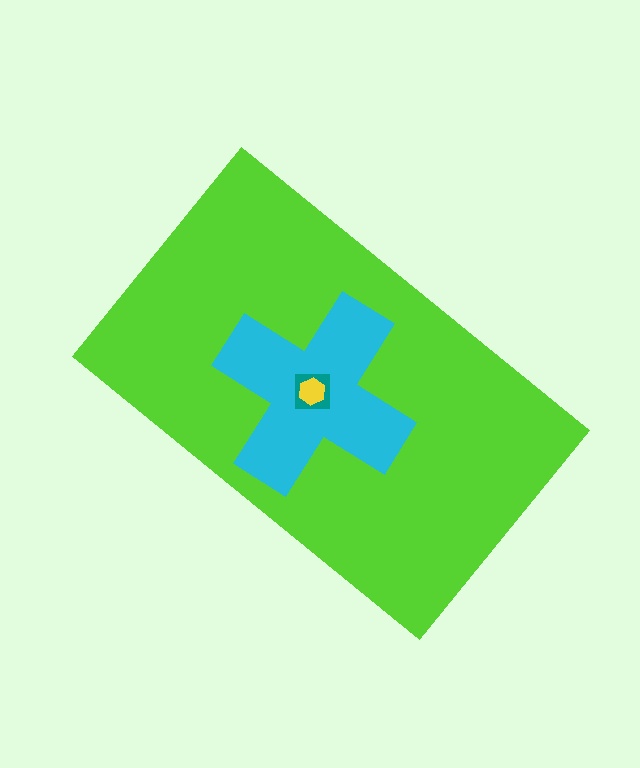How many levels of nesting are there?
4.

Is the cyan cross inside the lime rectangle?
Yes.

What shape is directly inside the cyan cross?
The teal square.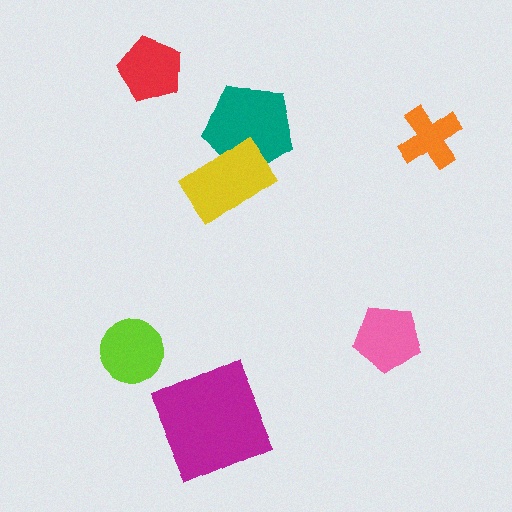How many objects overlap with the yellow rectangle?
1 object overlaps with the yellow rectangle.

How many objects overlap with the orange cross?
0 objects overlap with the orange cross.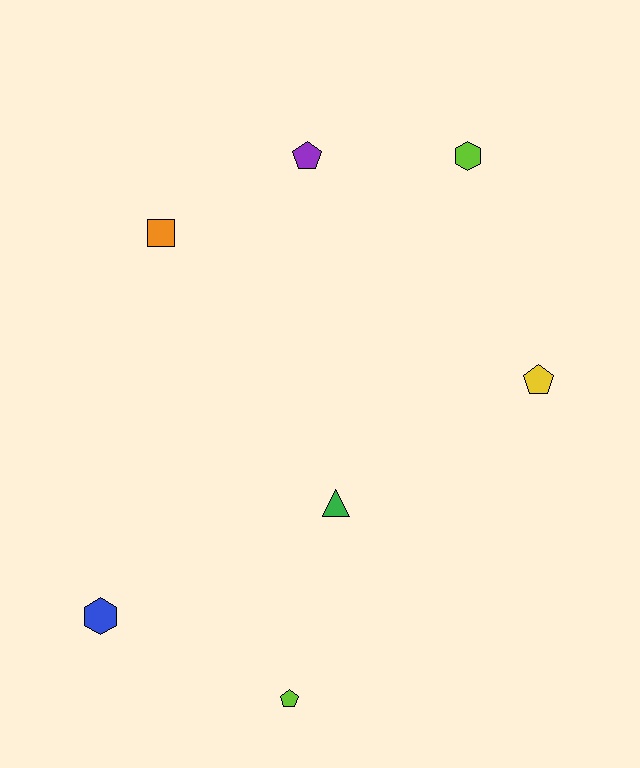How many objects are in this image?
There are 7 objects.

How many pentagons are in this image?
There are 3 pentagons.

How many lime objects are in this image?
There are 2 lime objects.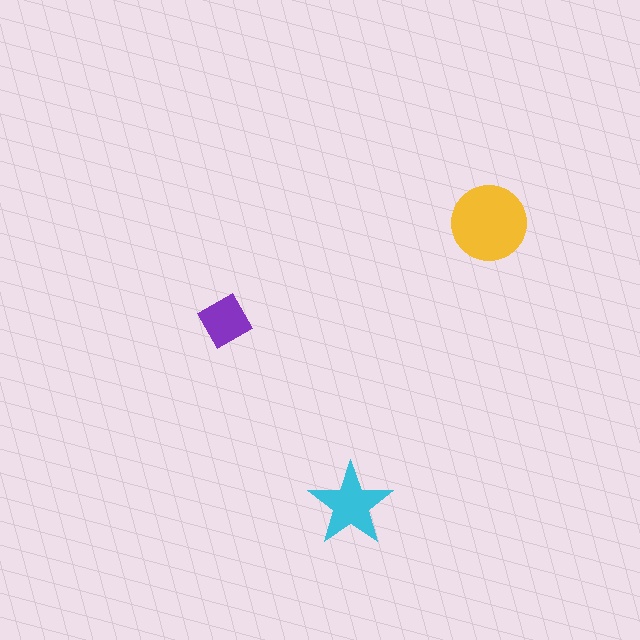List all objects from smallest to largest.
The purple square, the cyan star, the yellow circle.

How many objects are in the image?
There are 3 objects in the image.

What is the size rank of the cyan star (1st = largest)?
2nd.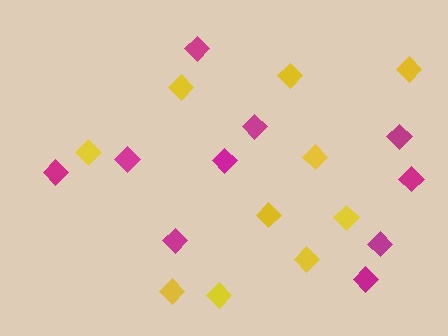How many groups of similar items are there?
There are 2 groups: one group of yellow diamonds (10) and one group of magenta diamonds (10).